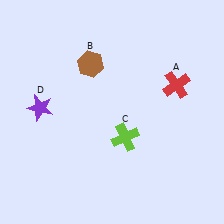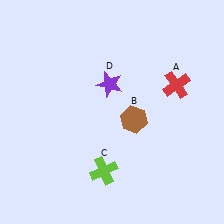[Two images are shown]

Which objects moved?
The objects that moved are: the brown hexagon (B), the lime cross (C), the purple star (D).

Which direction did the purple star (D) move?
The purple star (D) moved right.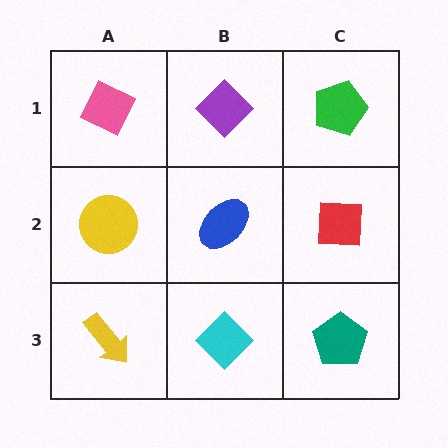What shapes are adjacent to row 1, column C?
A red square (row 2, column C), a purple diamond (row 1, column B).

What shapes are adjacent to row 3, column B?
A blue ellipse (row 2, column B), a yellow arrow (row 3, column A), a teal pentagon (row 3, column C).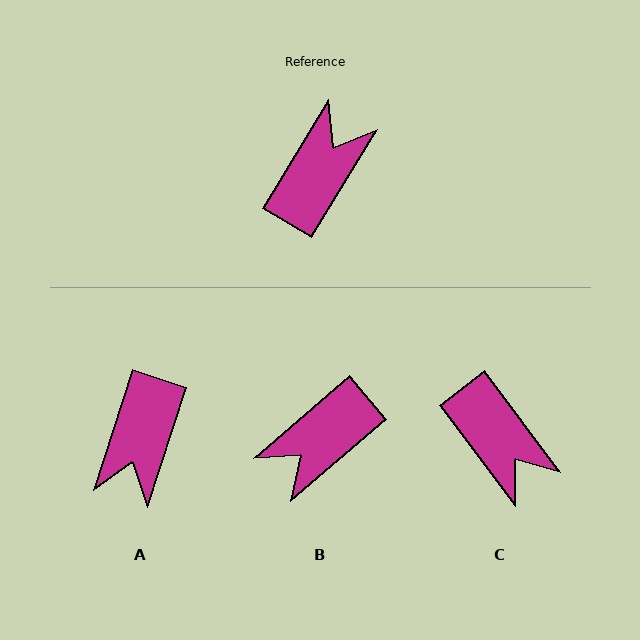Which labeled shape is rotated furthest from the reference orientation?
A, about 166 degrees away.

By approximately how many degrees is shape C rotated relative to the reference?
Approximately 112 degrees clockwise.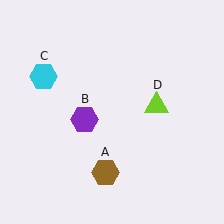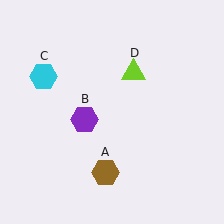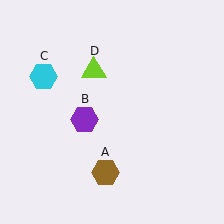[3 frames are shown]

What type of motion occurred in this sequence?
The lime triangle (object D) rotated counterclockwise around the center of the scene.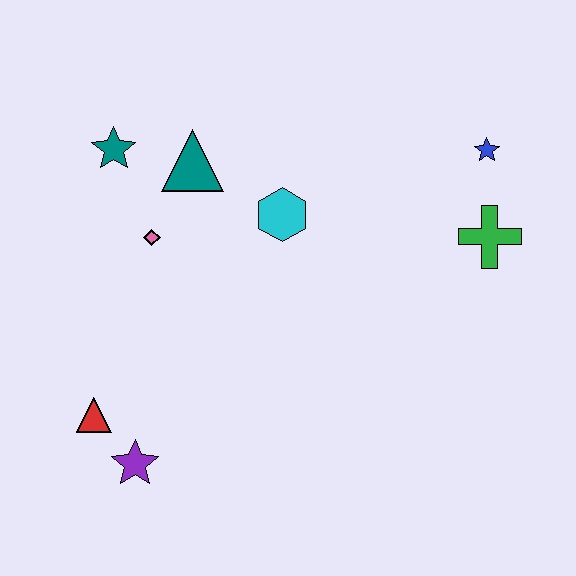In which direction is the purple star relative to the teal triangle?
The purple star is below the teal triangle.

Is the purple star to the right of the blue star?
No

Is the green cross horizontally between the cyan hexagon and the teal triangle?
No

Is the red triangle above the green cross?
No